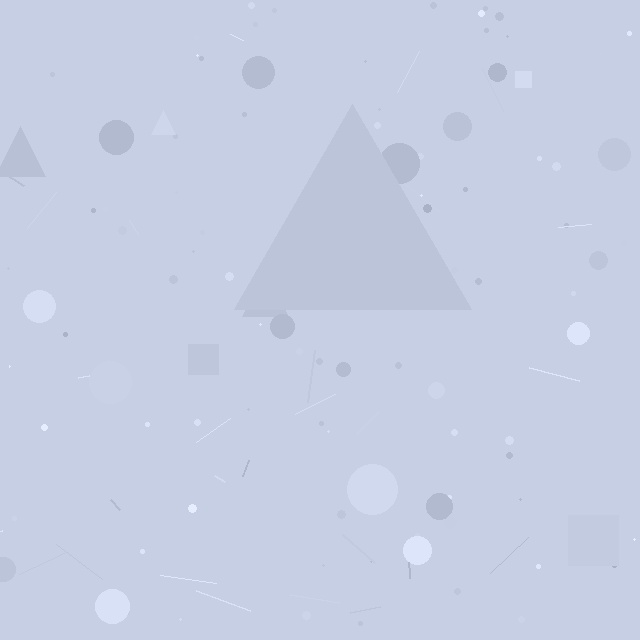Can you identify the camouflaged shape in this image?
The camouflaged shape is a triangle.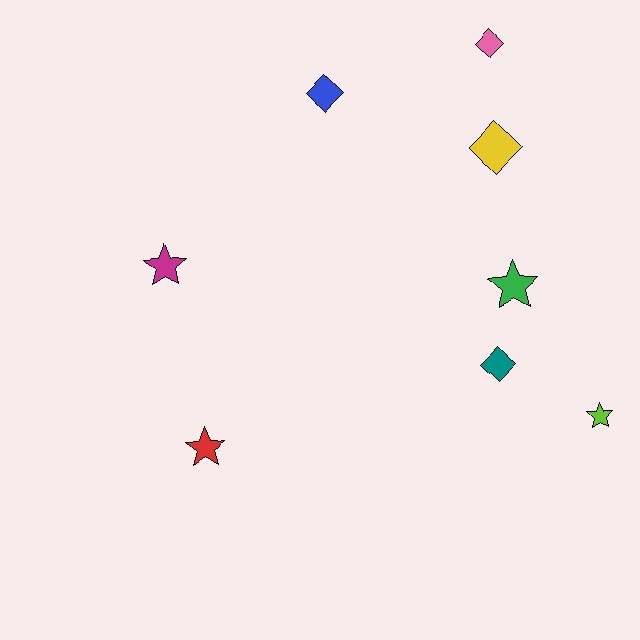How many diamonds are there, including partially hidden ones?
There are 4 diamonds.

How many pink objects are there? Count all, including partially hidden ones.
There is 1 pink object.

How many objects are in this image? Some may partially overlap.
There are 8 objects.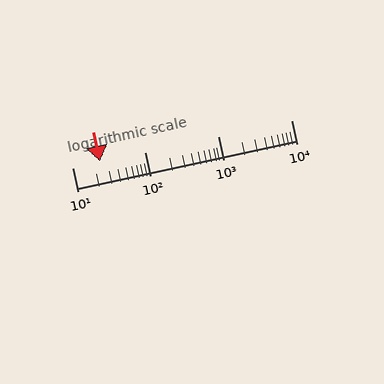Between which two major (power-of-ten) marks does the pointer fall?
The pointer is between 10 and 100.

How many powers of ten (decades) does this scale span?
The scale spans 3 decades, from 10 to 10000.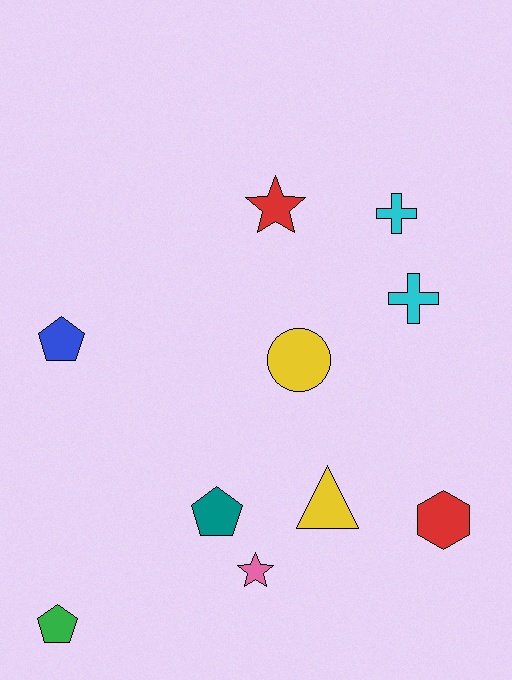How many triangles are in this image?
There is 1 triangle.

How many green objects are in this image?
There is 1 green object.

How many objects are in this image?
There are 10 objects.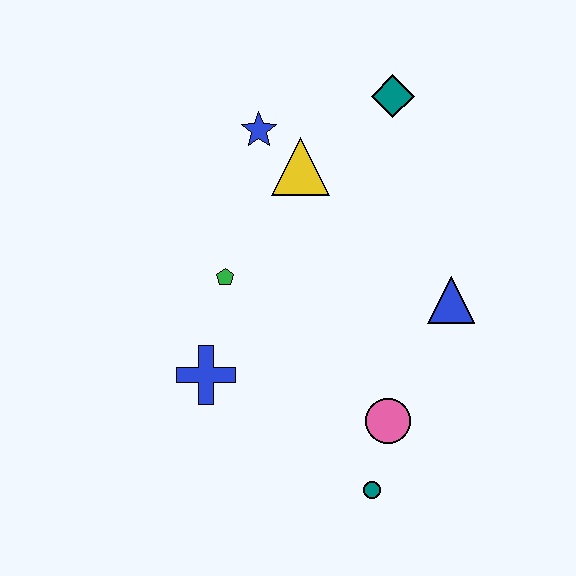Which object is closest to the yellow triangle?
The blue star is closest to the yellow triangle.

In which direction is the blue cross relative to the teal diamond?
The blue cross is below the teal diamond.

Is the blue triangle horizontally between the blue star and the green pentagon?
No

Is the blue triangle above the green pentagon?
No